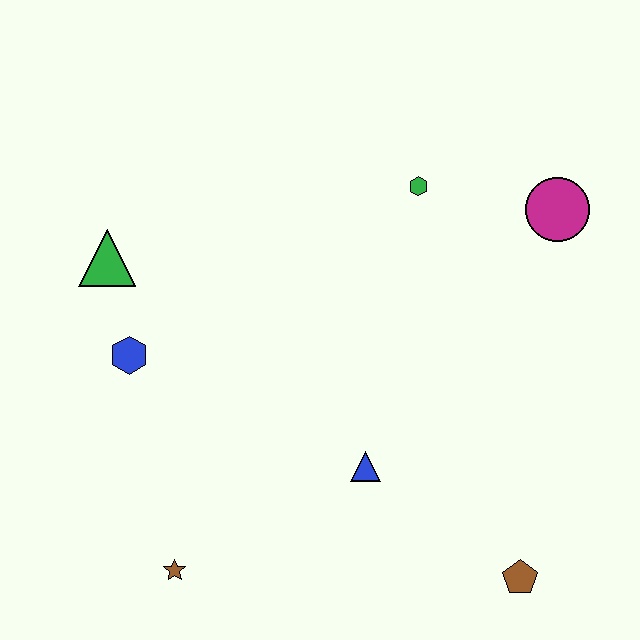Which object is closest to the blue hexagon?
The green triangle is closest to the blue hexagon.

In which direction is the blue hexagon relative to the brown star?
The blue hexagon is above the brown star.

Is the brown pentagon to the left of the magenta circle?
Yes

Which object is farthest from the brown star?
The magenta circle is farthest from the brown star.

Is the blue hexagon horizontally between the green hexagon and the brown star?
No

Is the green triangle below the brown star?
No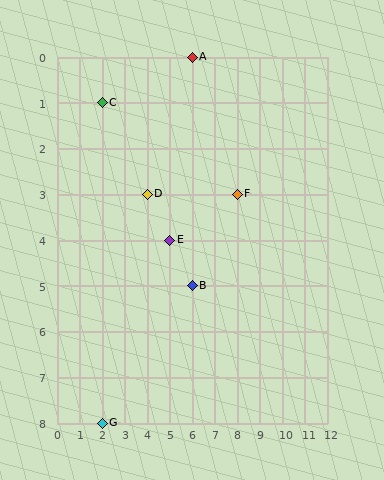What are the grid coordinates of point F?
Point F is at grid coordinates (8, 3).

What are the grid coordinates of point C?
Point C is at grid coordinates (2, 1).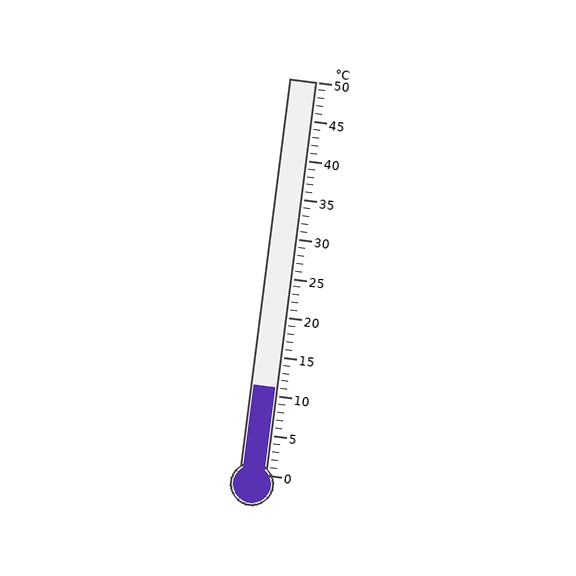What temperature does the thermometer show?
The thermometer shows approximately 11°C.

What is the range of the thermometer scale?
The thermometer scale ranges from 0°C to 50°C.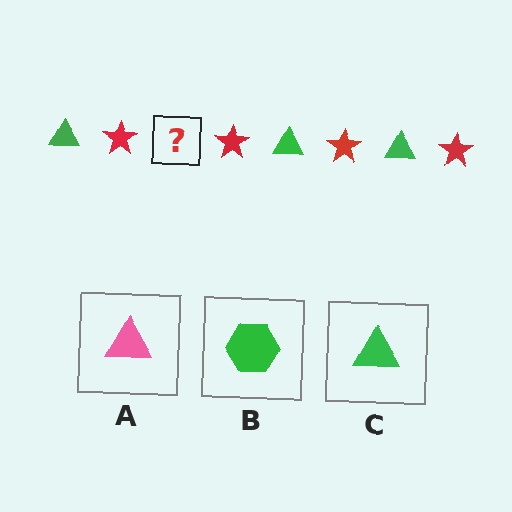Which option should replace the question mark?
Option C.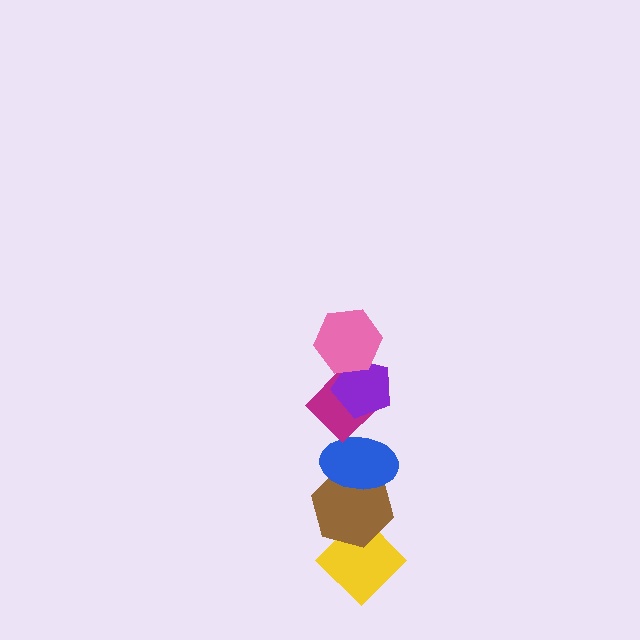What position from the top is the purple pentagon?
The purple pentagon is 2nd from the top.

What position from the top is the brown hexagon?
The brown hexagon is 5th from the top.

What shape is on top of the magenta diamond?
The purple pentagon is on top of the magenta diamond.